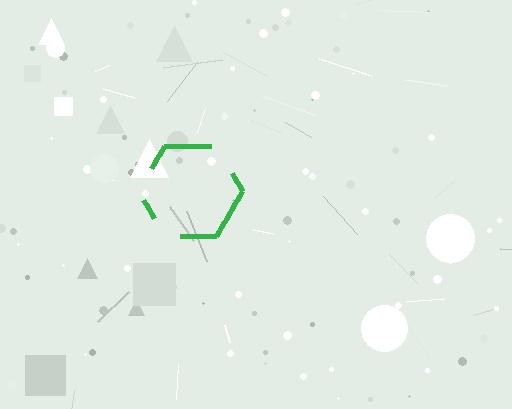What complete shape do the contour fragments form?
The contour fragments form a hexagon.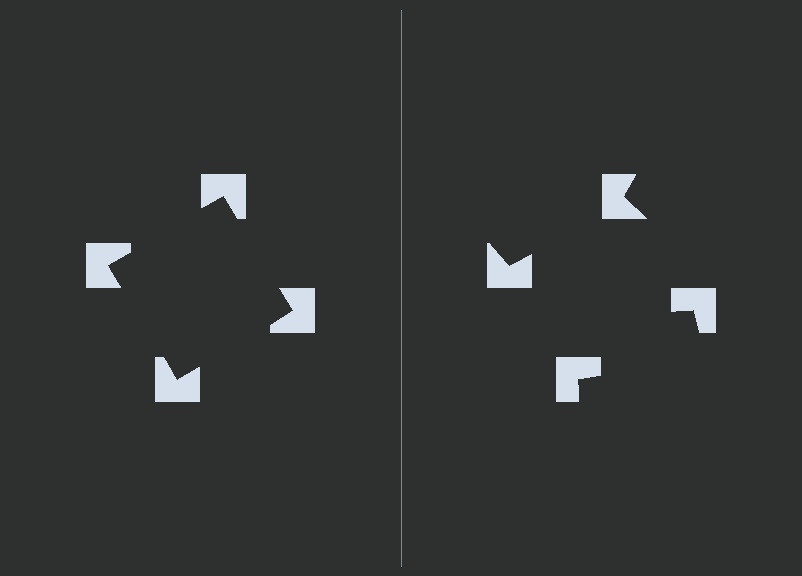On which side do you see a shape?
An illusory square appears on the left side. On the right side the wedge cuts are rotated, so no coherent shape forms.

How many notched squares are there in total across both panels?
8 — 4 on each side.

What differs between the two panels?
The notched squares are positioned identically on both sides; only the wedge orientations differ. On the left they align to a square; on the right they are misaligned.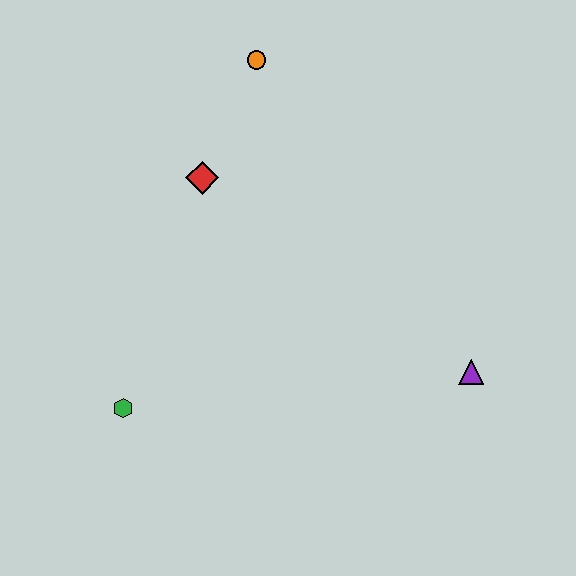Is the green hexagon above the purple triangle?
No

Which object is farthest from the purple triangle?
The orange circle is farthest from the purple triangle.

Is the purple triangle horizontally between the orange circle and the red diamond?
No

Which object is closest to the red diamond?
The orange circle is closest to the red diamond.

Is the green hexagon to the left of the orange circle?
Yes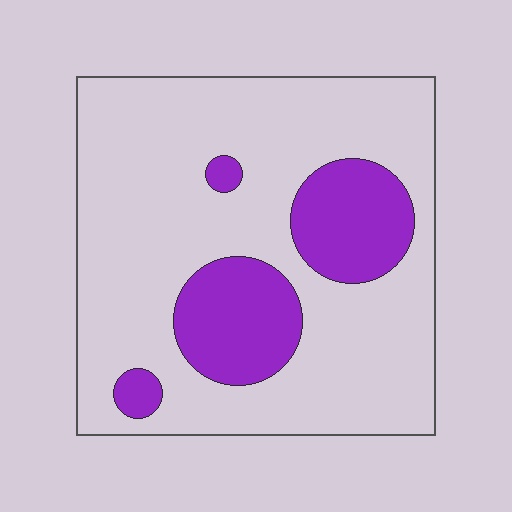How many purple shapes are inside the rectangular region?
4.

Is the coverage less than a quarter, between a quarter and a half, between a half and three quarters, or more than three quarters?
Less than a quarter.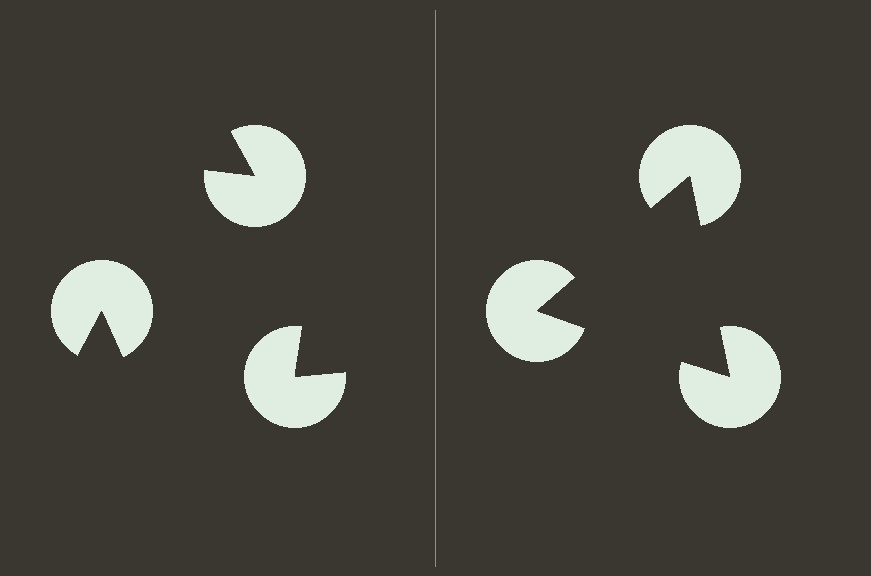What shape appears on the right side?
An illusory triangle.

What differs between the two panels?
The pac-man discs are positioned identically on both sides; only the wedge orientations differ. On the right they align to a triangle; on the left they are misaligned.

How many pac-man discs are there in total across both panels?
6 — 3 on each side.